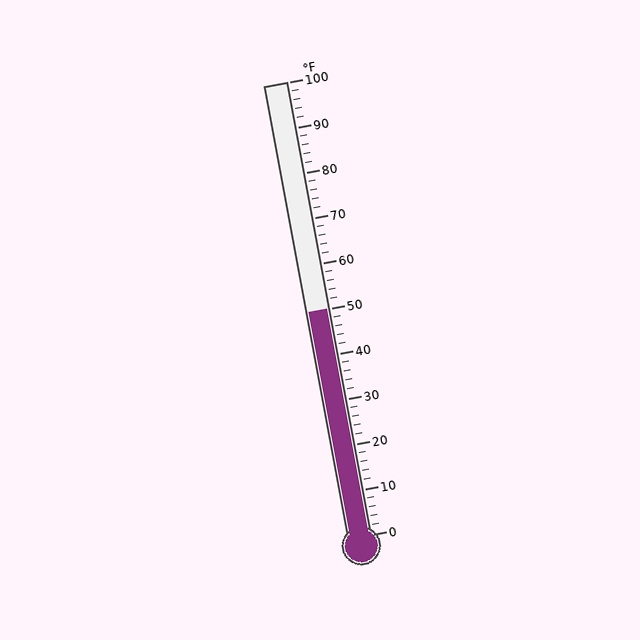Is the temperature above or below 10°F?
The temperature is above 10°F.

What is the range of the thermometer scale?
The thermometer scale ranges from 0°F to 100°F.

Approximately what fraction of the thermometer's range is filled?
The thermometer is filled to approximately 50% of its range.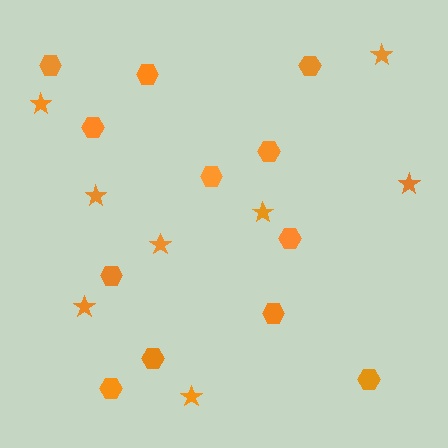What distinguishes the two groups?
There are 2 groups: one group of hexagons (12) and one group of stars (8).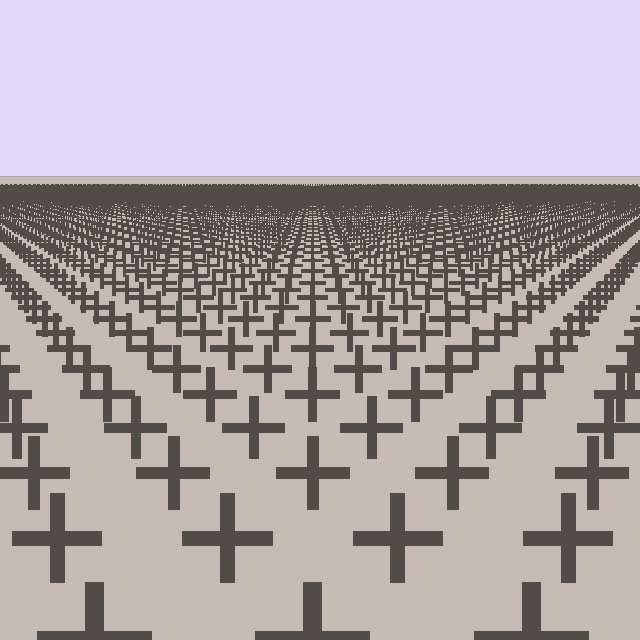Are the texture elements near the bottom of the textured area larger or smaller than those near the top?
Larger. Near the bottom, elements are closer to the viewer and appear at a bigger on-screen size.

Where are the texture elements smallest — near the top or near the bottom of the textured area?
Near the top.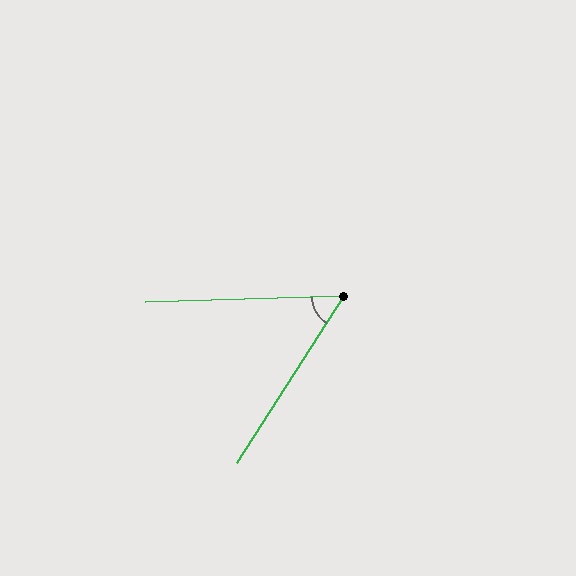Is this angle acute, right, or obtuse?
It is acute.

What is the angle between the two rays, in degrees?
Approximately 55 degrees.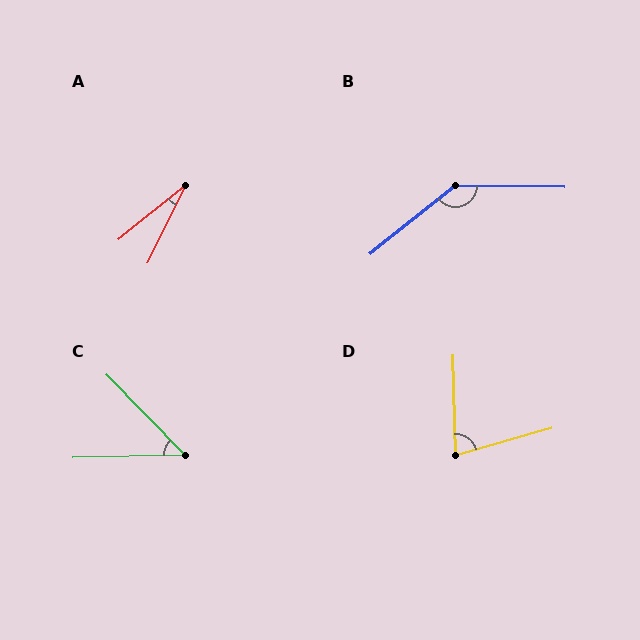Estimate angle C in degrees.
Approximately 47 degrees.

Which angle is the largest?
B, at approximately 141 degrees.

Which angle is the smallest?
A, at approximately 25 degrees.